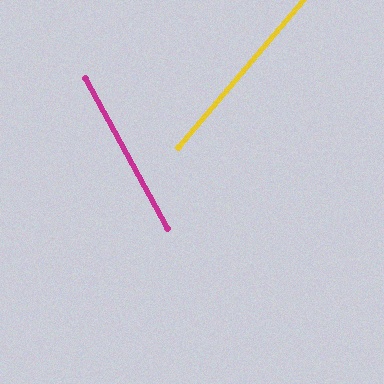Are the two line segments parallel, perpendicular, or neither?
Neither parallel nor perpendicular — they differ by about 69°.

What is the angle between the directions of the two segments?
Approximately 69 degrees.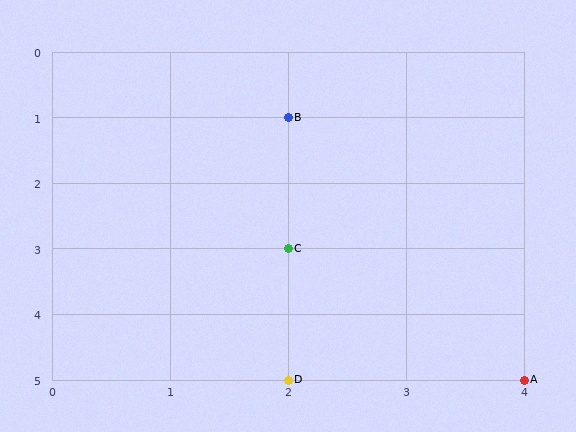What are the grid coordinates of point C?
Point C is at grid coordinates (2, 3).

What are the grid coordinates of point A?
Point A is at grid coordinates (4, 5).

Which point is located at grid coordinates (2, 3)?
Point C is at (2, 3).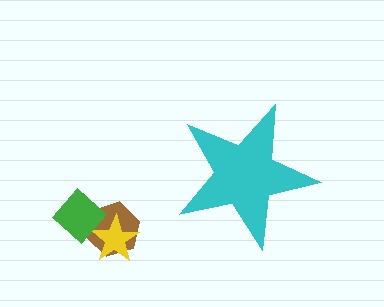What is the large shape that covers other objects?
A cyan star.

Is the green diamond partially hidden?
No, the green diamond is fully visible.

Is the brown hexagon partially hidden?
No, the brown hexagon is fully visible.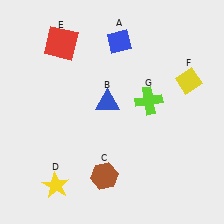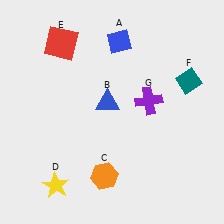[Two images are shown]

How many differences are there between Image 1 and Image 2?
There are 3 differences between the two images.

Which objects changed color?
C changed from brown to orange. F changed from yellow to teal. G changed from lime to purple.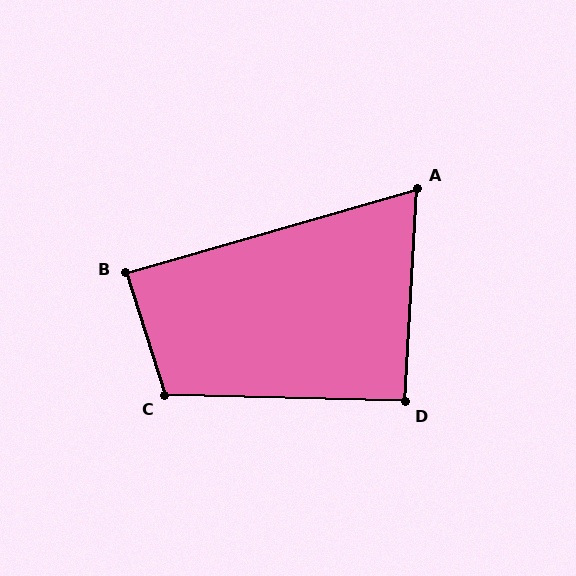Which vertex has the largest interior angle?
C, at approximately 109 degrees.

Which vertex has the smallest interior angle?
A, at approximately 71 degrees.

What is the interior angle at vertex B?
Approximately 88 degrees (approximately right).